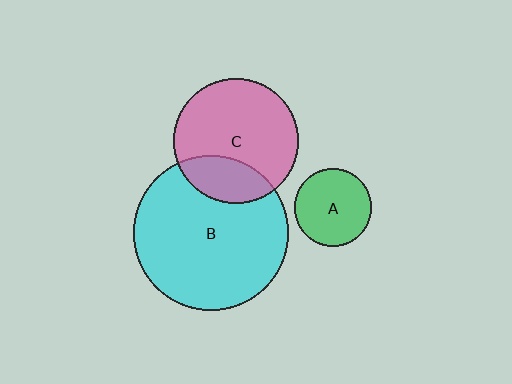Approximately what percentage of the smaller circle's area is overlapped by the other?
Approximately 25%.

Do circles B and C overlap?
Yes.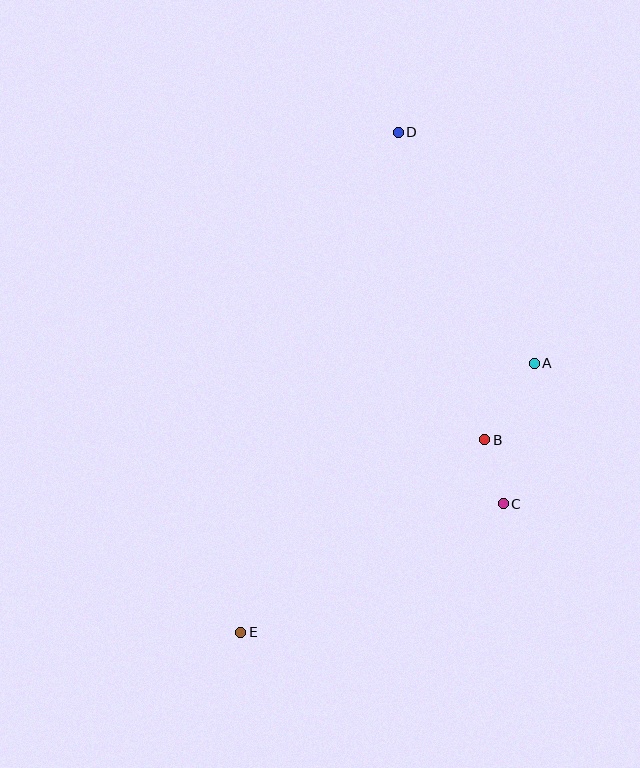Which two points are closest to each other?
Points B and C are closest to each other.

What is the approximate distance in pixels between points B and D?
The distance between B and D is approximately 320 pixels.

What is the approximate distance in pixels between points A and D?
The distance between A and D is approximately 268 pixels.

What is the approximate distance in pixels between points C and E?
The distance between C and E is approximately 292 pixels.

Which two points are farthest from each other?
Points D and E are farthest from each other.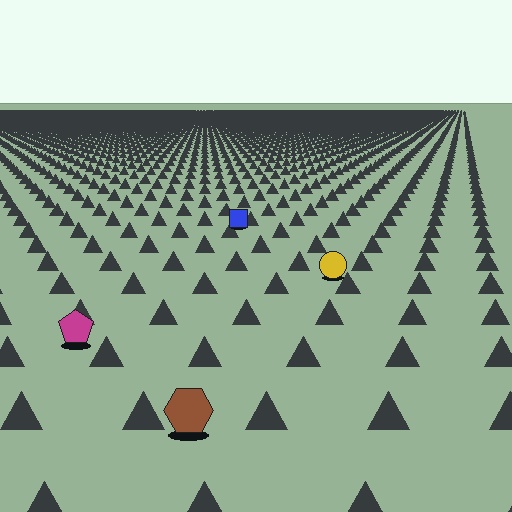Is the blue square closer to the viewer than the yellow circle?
No. The yellow circle is closer — you can tell from the texture gradient: the ground texture is coarser near it.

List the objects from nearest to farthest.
From nearest to farthest: the brown hexagon, the magenta pentagon, the yellow circle, the blue square.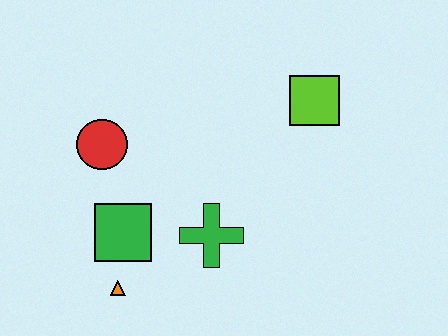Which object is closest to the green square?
The orange triangle is closest to the green square.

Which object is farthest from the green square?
The lime square is farthest from the green square.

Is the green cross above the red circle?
No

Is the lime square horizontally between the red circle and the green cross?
No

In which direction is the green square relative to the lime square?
The green square is to the left of the lime square.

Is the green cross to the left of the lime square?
Yes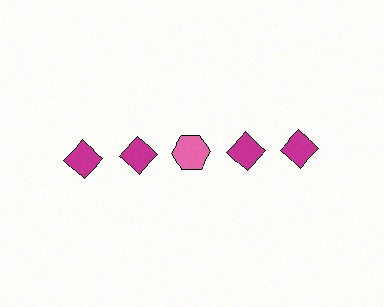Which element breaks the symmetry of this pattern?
The pink hexagon in the top row, center column breaks the symmetry. All other shapes are magenta diamonds.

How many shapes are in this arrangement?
There are 5 shapes arranged in a grid pattern.